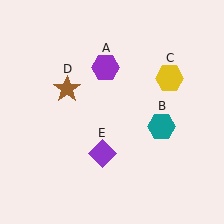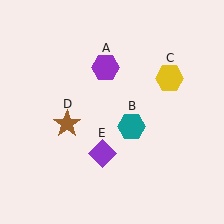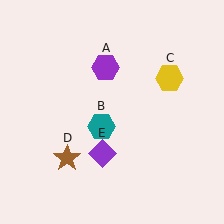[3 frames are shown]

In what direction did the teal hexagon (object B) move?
The teal hexagon (object B) moved left.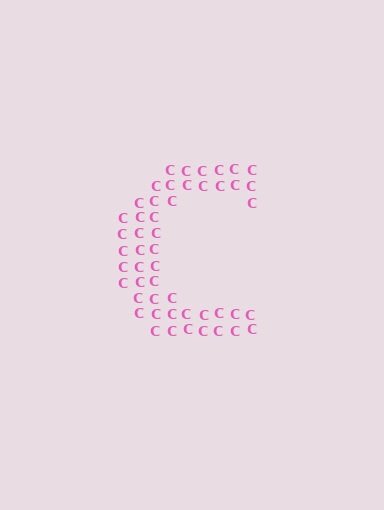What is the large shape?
The large shape is the letter C.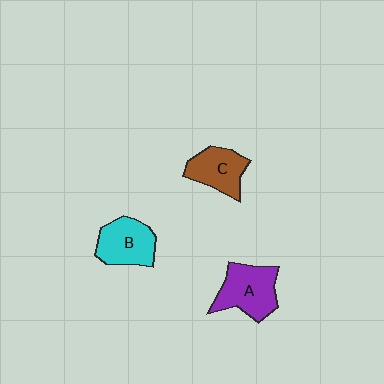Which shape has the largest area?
Shape A (purple).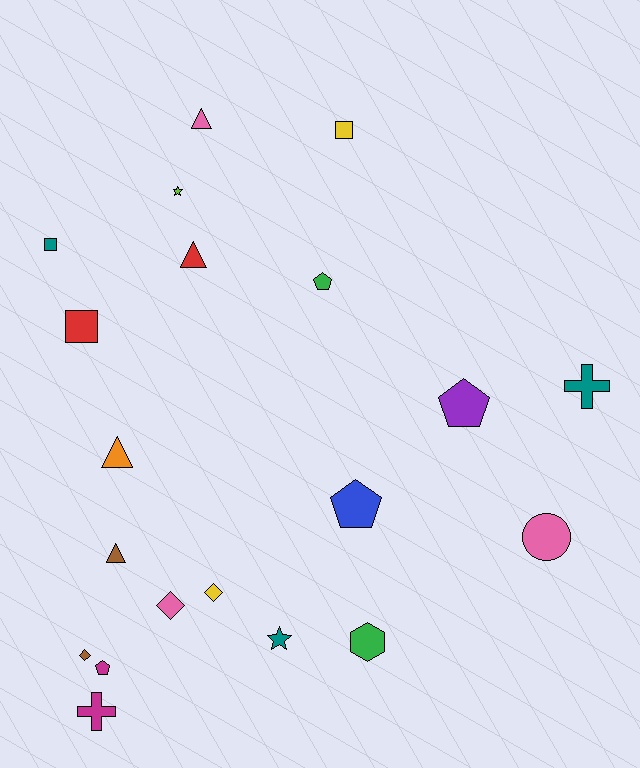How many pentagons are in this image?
There are 4 pentagons.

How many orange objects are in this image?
There is 1 orange object.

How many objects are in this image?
There are 20 objects.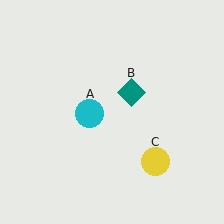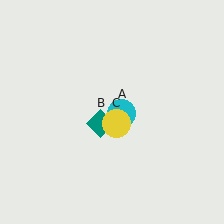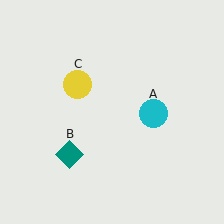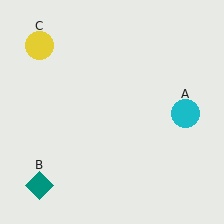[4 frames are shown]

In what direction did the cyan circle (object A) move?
The cyan circle (object A) moved right.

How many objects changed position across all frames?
3 objects changed position: cyan circle (object A), teal diamond (object B), yellow circle (object C).